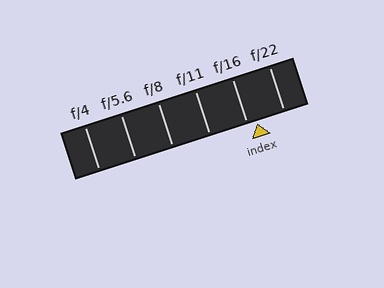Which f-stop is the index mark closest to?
The index mark is closest to f/16.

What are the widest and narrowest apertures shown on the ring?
The widest aperture shown is f/4 and the narrowest is f/22.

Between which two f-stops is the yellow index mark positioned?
The index mark is between f/16 and f/22.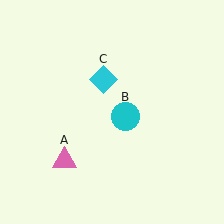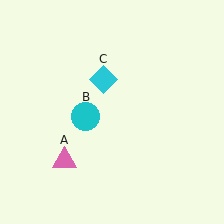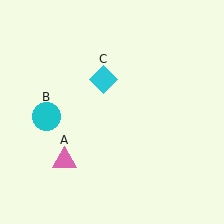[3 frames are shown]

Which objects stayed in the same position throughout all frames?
Pink triangle (object A) and cyan diamond (object C) remained stationary.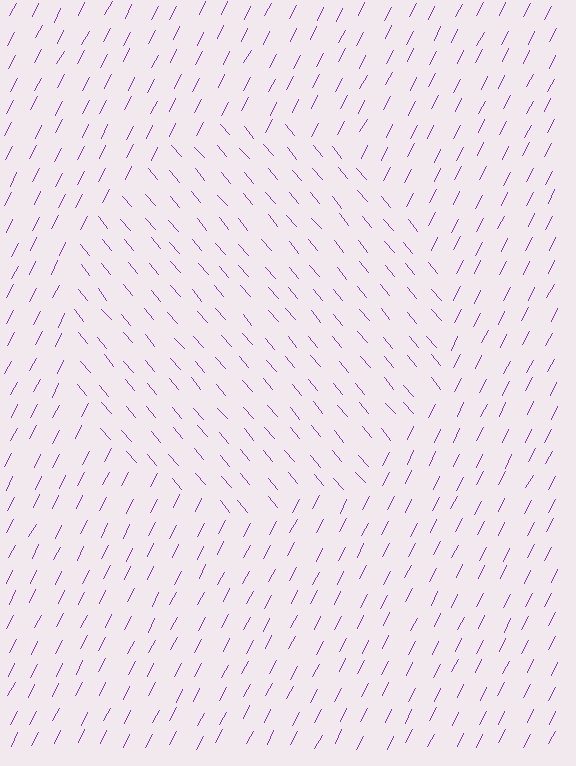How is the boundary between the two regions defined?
The boundary is defined purely by a change in line orientation (approximately 67 degrees difference). All lines are the same color and thickness.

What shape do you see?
I see a circle.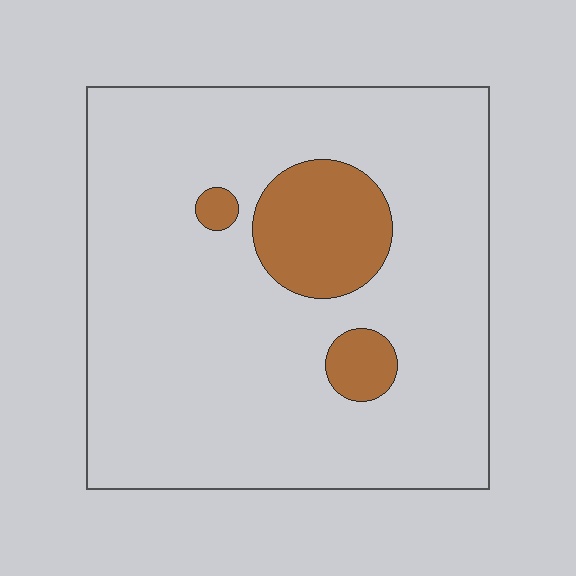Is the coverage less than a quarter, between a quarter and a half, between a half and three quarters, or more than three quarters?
Less than a quarter.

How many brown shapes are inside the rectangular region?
3.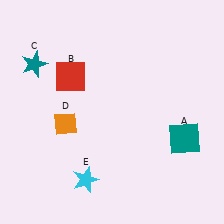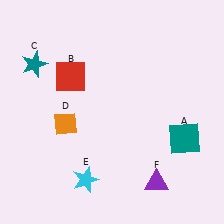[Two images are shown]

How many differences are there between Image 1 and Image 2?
There is 1 difference between the two images.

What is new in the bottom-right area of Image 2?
A purple triangle (F) was added in the bottom-right area of Image 2.